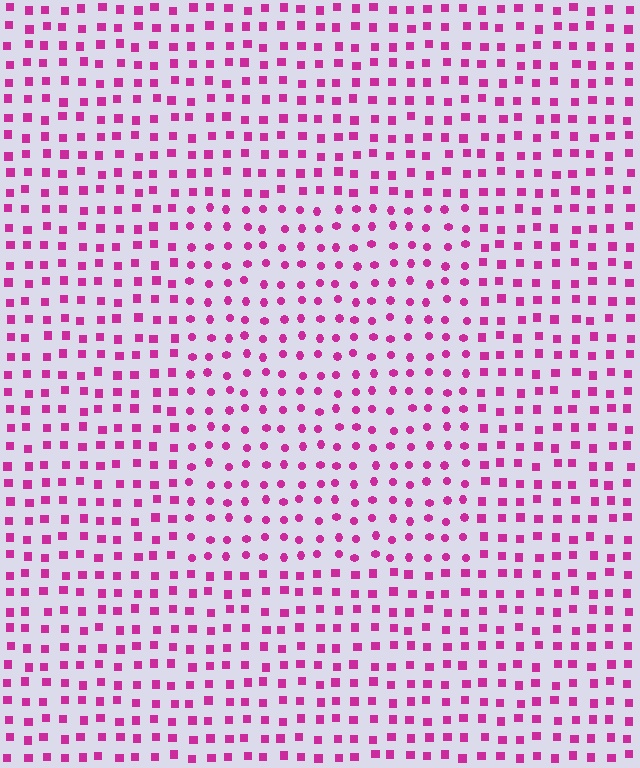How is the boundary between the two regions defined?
The boundary is defined by a change in element shape: circles inside vs. squares outside. All elements share the same color and spacing.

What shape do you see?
I see a rectangle.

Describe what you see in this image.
The image is filled with small magenta elements arranged in a uniform grid. A rectangle-shaped region contains circles, while the surrounding area contains squares. The boundary is defined purely by the change in element shape.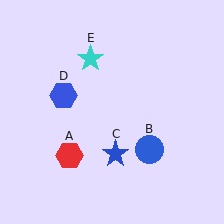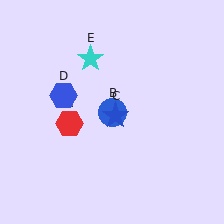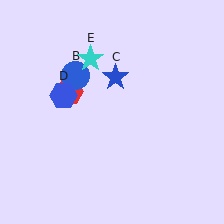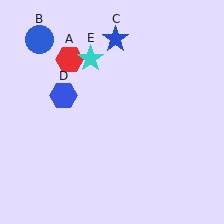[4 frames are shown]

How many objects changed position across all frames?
3 objects changed position: red hexagon (object A), blue circle (object B), blue star (object C).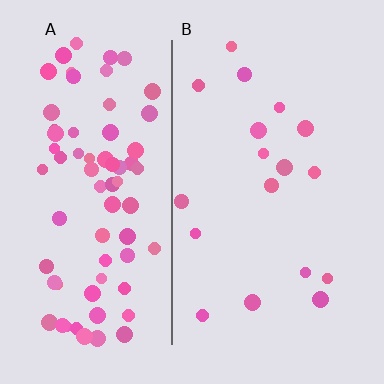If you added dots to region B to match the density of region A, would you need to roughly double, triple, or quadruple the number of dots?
Approximately quadruple.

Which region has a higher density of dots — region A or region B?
A (the left).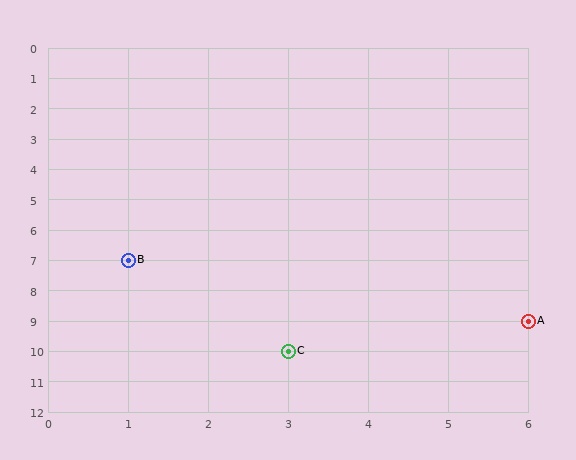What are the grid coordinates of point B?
Point B is at grid coordinates (1, 7).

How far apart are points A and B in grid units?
Points A and B are 5 columns and 2 rows apart (about 5.4 grid units diagonally).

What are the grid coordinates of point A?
Point A is at grid coordinates (6, 9).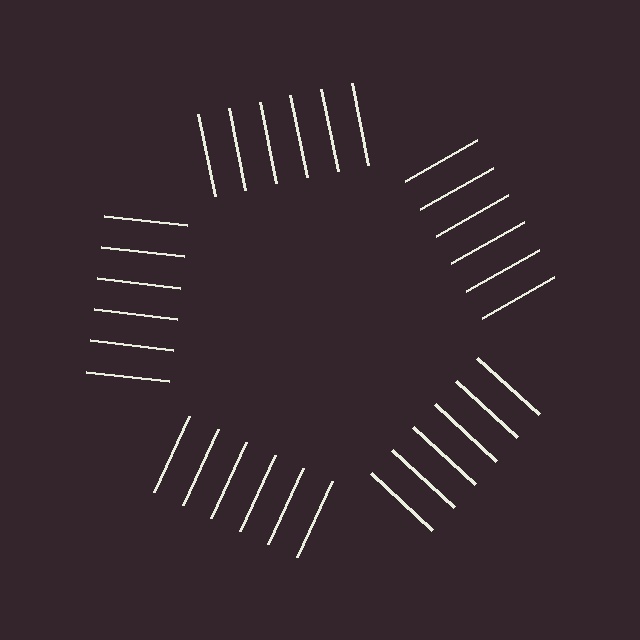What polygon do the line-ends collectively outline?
An illusory pentagon — the line segments terminate on its edges but no continuous stroke is drawn.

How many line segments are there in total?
30 — 6 along each of the 5 edges.